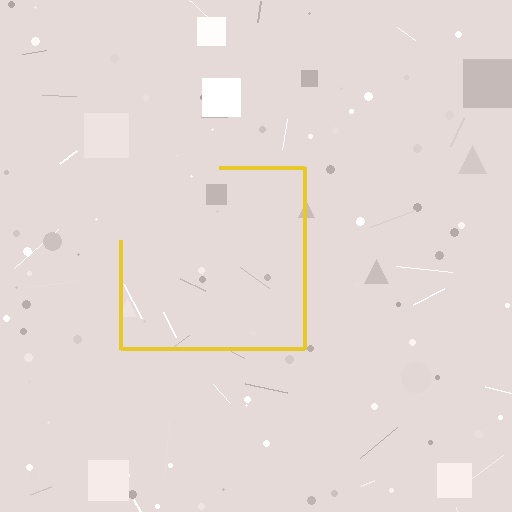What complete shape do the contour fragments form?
The contour fragments form a square.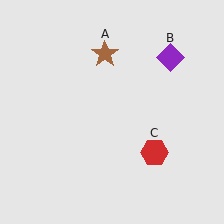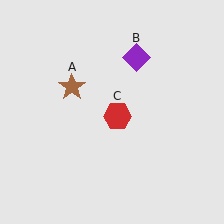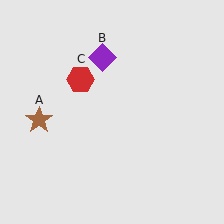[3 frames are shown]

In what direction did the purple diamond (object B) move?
The purple diamond (object B) moved left.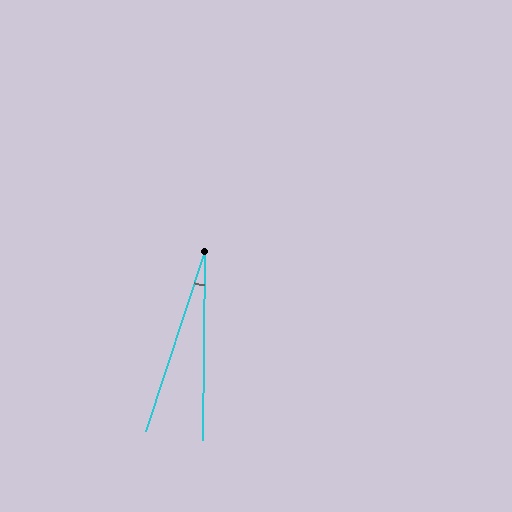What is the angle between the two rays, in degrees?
Approximately 18 degrees.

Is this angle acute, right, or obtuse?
It is acute.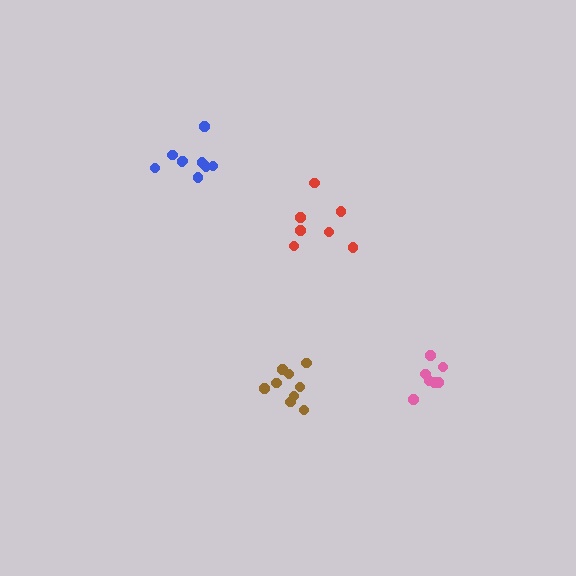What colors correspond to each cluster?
The clusters are colored: red, pink, blue, brown.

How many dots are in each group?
Group 1: 7 dots, Group 2: 7 dots, Group 3: 9 dots, Group 4: 9 dots (32 total).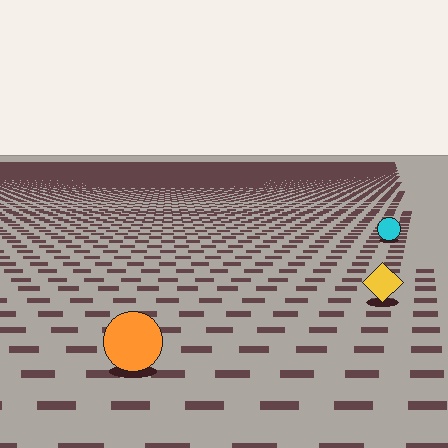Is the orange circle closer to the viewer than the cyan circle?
Yes. The orange circle is closer — you can tell from the texture gradient: the ground texture is coarser near it.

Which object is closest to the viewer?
The orange circle is closest. The texture marks near it are larger and more spread out.